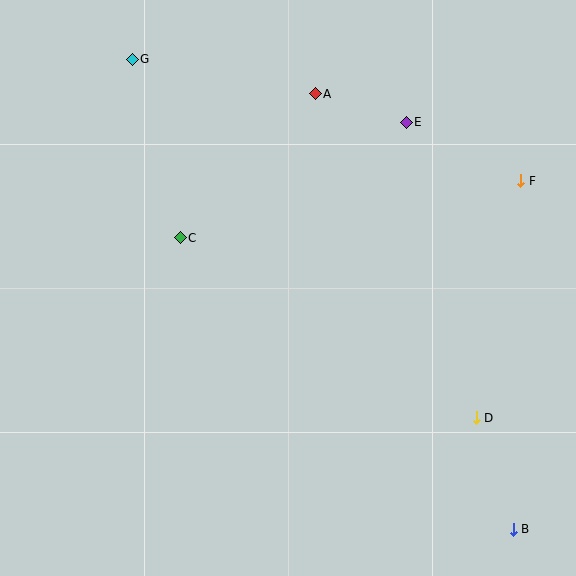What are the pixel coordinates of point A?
Point A is at (315, 94).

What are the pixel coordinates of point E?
Point E is at (406, 122).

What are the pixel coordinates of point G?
Point G is at (132, 59).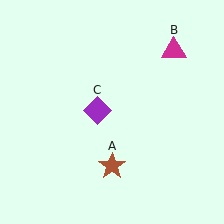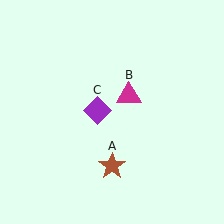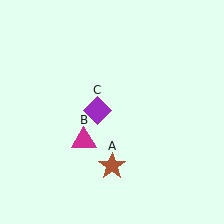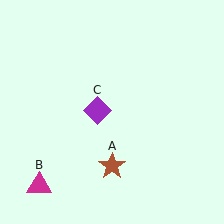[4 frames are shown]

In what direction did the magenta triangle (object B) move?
The magenta triangle (object B) moved down and to the left.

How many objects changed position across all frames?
1 object changed position: magenta triangle (object B).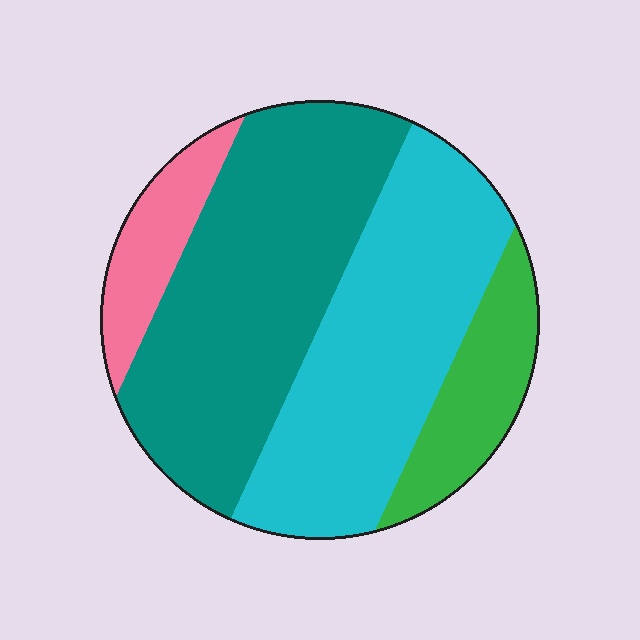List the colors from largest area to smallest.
From largest to smallest: teal, cyan, green, pink.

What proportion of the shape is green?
Green covers around 15% of the shape.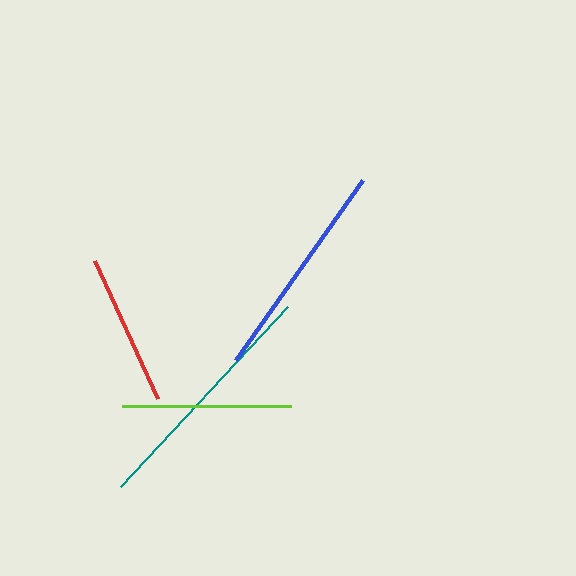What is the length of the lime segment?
The lime segment is approximately 169 pixels long.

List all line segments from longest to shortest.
From longest to shortest: teal, blue, lime, red.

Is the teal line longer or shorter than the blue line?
The teal line is longer than the blue line.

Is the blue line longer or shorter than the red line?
The blue line is longer than the red line.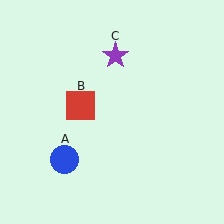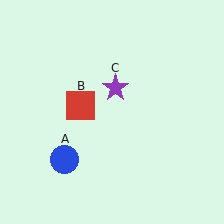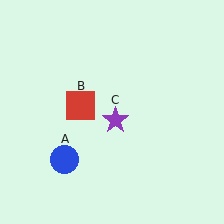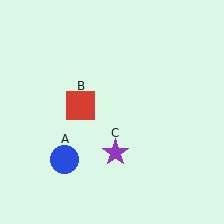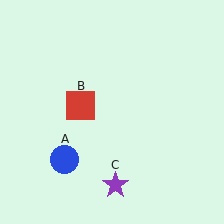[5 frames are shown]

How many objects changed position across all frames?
1 object changed position: purple star (object C).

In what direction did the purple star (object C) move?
The purple star (object C) moved down.